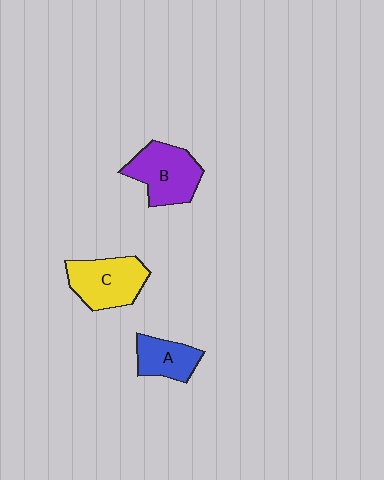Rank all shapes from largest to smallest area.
From largest to smallest: B (purple), C (yellow), A (blue).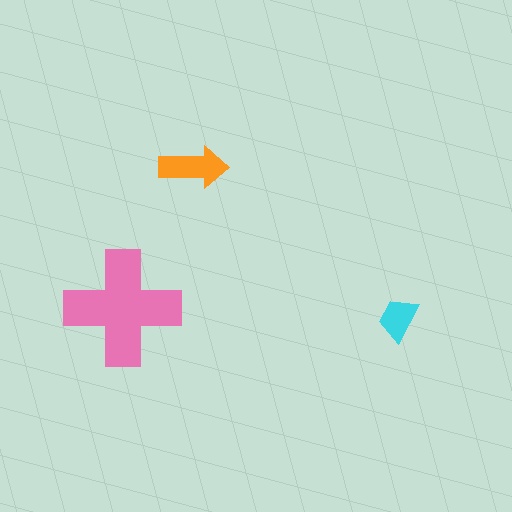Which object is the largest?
The pink cross.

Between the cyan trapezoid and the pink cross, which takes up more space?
The pink cross.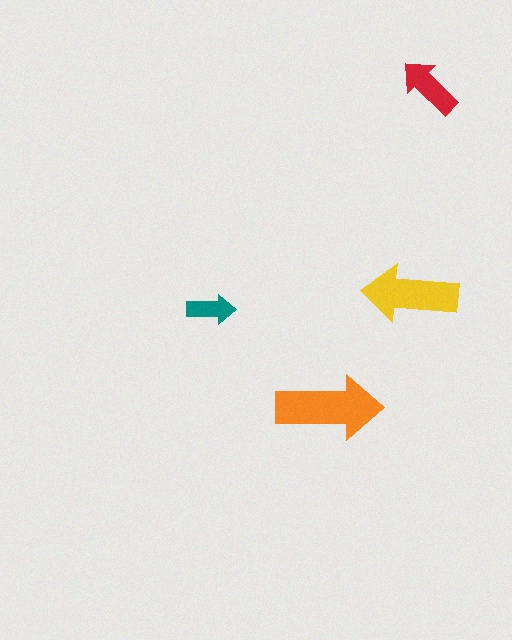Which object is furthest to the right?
The red arrow is rightmost.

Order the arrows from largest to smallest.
the orange one, the yellow one, the red one, the teal one.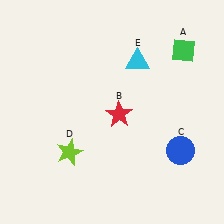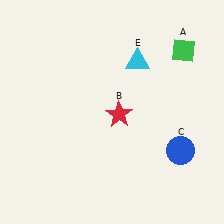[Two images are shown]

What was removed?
The lime star (D) was removed in Image 2.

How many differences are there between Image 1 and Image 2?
There is 1 difference between the two images.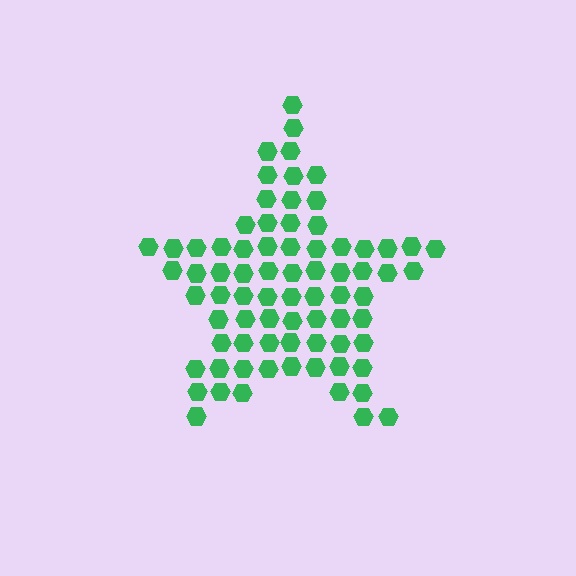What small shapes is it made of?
It is made of small hexagons.